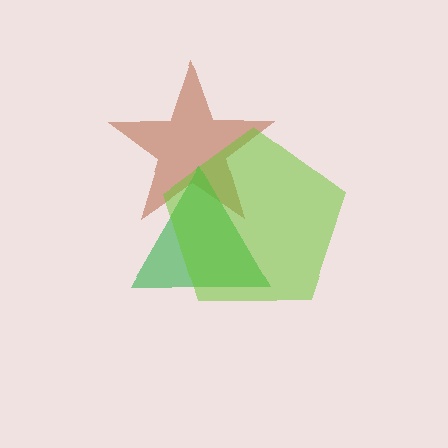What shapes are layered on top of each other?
The layered shapes are: a brown star, a green triangle, a lime pentagon.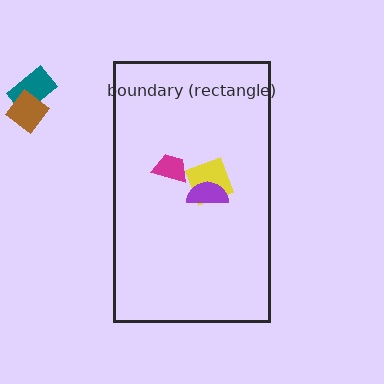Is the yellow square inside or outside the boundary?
Inside.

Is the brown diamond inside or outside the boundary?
Outside.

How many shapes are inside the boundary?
3 inside, 2 outside.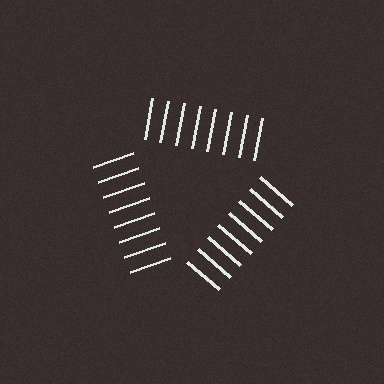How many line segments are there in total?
24 — 8 along each of the 3 edges.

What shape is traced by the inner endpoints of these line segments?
An illusory triangle — the line segments terminate on its edges but no continuous stroke is drawn.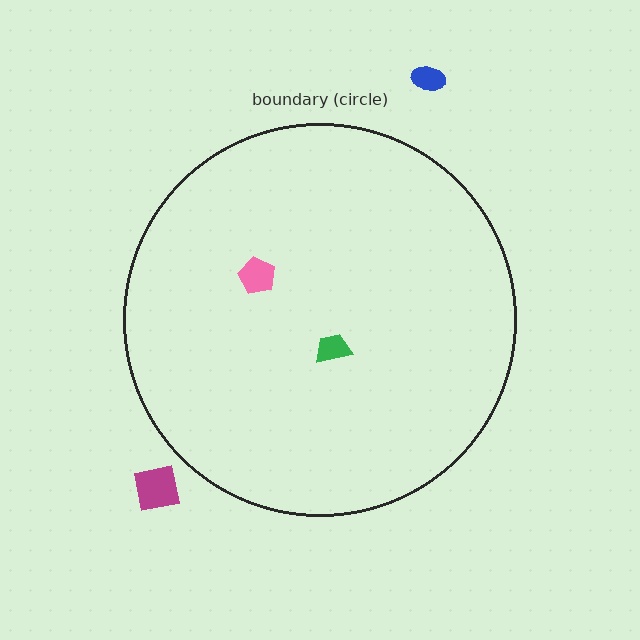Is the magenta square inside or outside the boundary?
Outside.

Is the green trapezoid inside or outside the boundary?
Inside.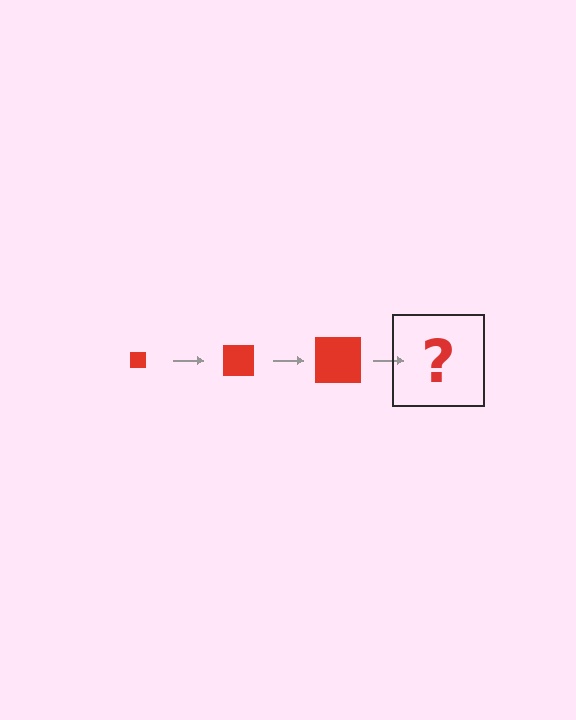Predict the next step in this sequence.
The next step is a red square, larger than the previous one.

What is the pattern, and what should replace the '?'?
The pattern is that the square gets progressively larger each step. The '?' should be a red square, larger than the previous one.